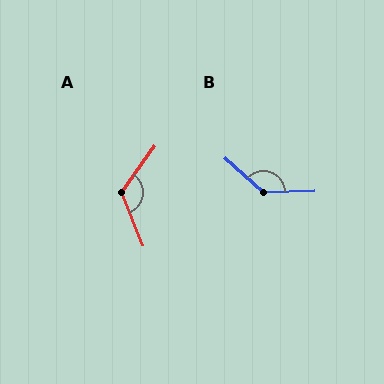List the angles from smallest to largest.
A (123°), B (137°).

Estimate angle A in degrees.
Approximately 123 degrees.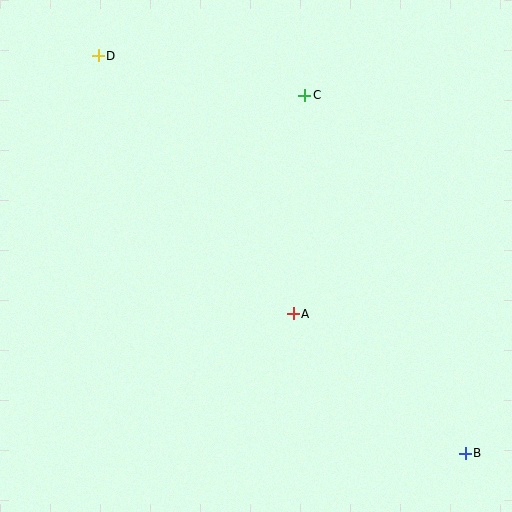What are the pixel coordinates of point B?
Point B is at (465, 453).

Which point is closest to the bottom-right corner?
Point B is closest to the bottom-right corner.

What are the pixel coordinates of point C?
Point C is at (305, 95).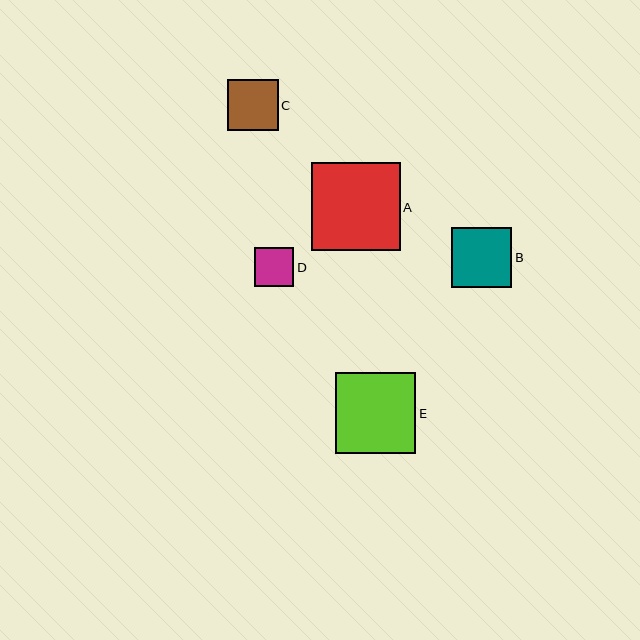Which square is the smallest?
Square D is the smallest with a size of approximately 39 pixels.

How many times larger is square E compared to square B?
Square E is approximately 1.3 times the size of square B.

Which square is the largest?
Square A is the largest with a size of approximately 88 pixels.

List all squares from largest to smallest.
From largest to smallest: A, E, B, C, D.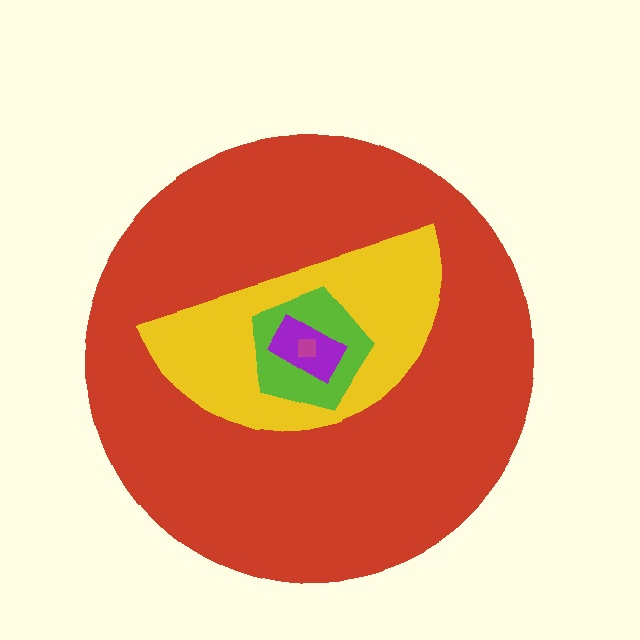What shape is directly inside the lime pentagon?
The purple rectangle.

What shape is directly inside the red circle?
The yellow semicircle.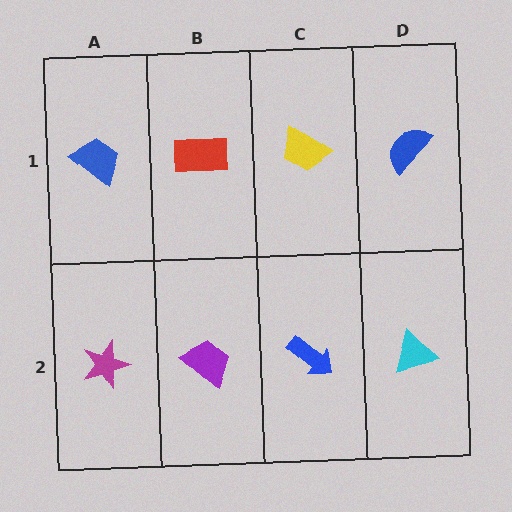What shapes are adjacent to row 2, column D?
A blue semicircle (row 1, column D), a blue arrow (row 2, column C).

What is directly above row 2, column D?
A blue semicircle.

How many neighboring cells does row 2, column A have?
2.